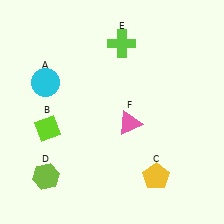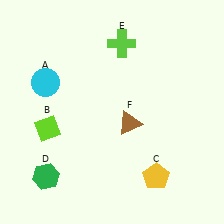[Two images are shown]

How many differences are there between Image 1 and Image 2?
There are 2 differences between the two images.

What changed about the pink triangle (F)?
In Image 1, F is pink. In Image 2, it changed to brown.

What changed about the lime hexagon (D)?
In Image 1, D is lime. In Image 2, it changed to green.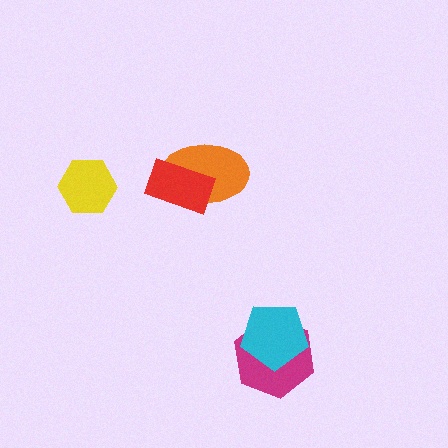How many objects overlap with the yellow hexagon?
0 objects overlap with the yellow hexagon.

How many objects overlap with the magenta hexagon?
1 object overlaps with the magenta hexagon.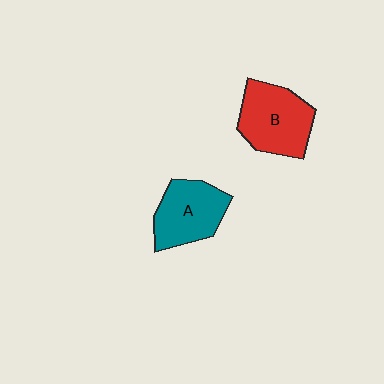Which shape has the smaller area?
Shape A (teal).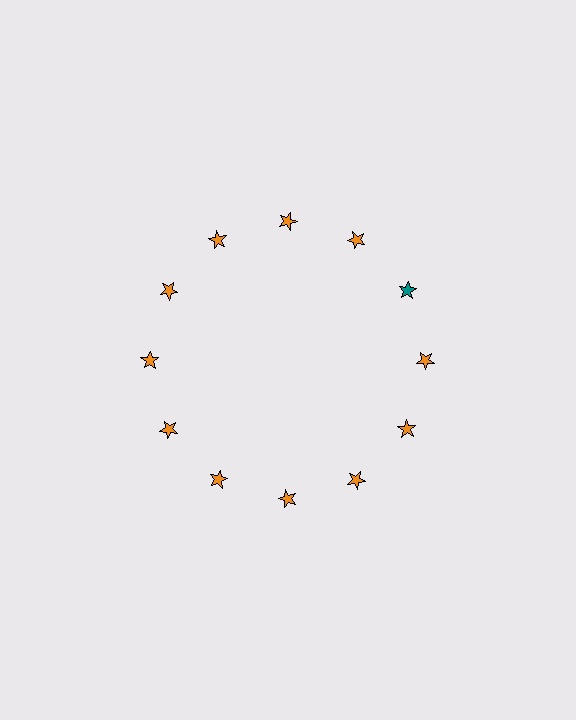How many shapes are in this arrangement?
There are 12 shapes arranged in a ring pattern.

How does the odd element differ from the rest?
It has a different color: teal instead of orange.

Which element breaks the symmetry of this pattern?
The teal star at roughly the 2 o'clock position breaks the symmetry. All other shapes are orange stars.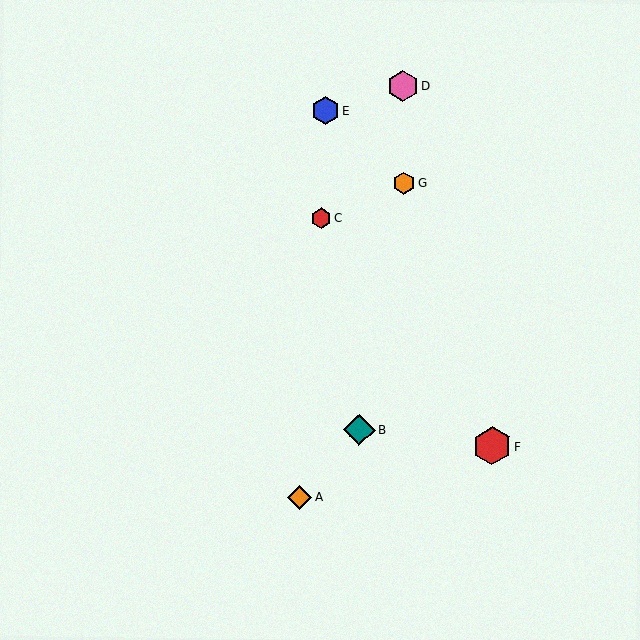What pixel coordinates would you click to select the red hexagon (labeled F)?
Click at (492, 446) to select the red hexagon F.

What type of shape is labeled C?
Shape C is a red hexagon.